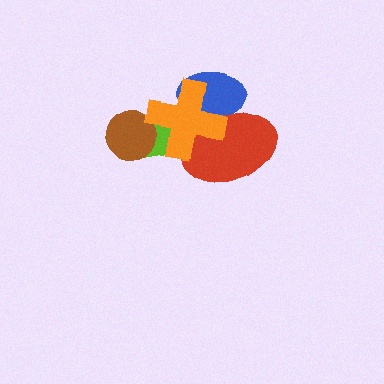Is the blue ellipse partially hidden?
Yes, it is partially covered by another shape.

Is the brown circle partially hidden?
Yes, it is partially covered by another shape.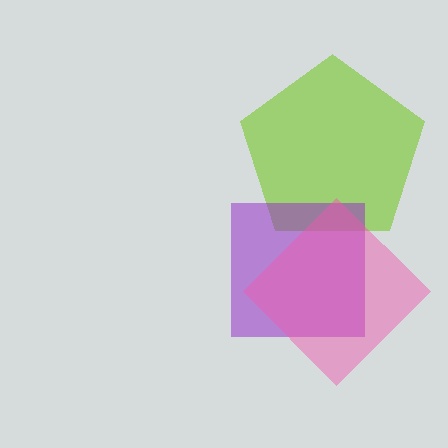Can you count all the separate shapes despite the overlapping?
Yes, there are 3 separate shapes.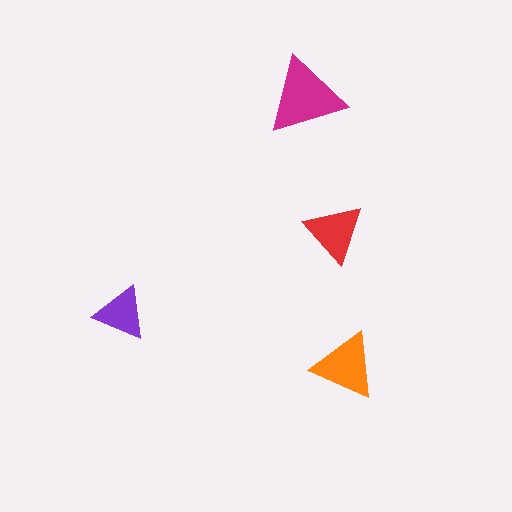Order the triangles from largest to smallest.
the magenta one, the orange one, the red one, the purple one.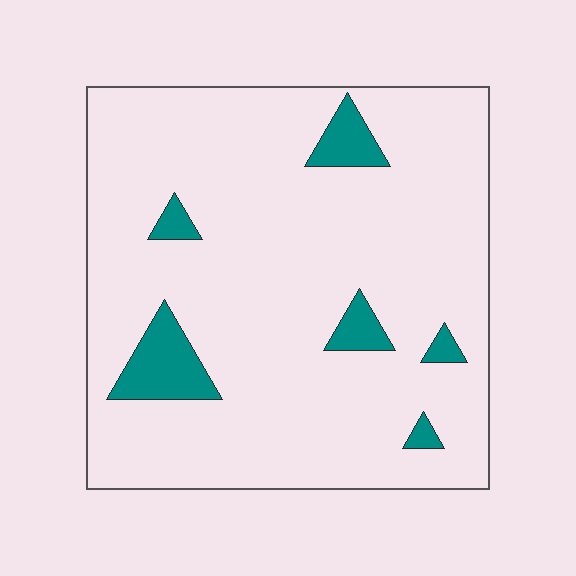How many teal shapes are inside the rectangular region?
6.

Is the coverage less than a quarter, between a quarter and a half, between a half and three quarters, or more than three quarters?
Less than a quarter.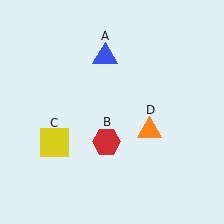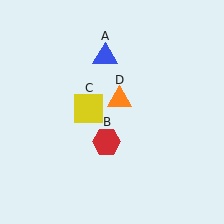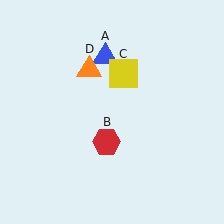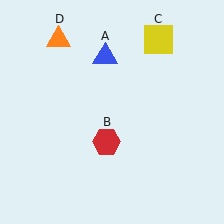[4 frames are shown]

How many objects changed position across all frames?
2 objects changed position: yellow square (object C), orange triangle (object D).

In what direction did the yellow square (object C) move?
The yellow square (object C) moved up and to the right.